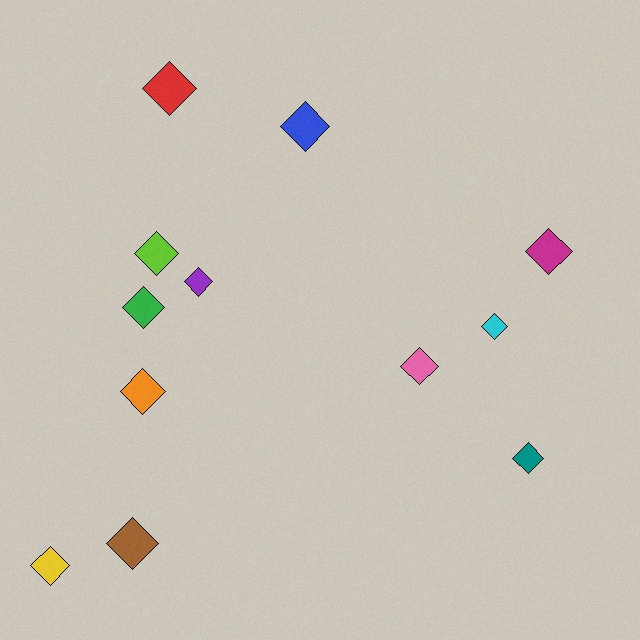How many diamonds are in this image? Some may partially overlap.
There are 12 diamonds.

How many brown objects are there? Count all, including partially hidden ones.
There is 1 brown object.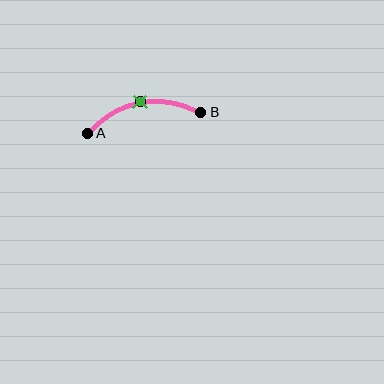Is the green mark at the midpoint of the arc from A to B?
Yes. The green mark lies on the arc at equal arc-length from both A and B — it is the arc midpoint.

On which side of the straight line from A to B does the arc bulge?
The arc bulges above the straight line connecting A and B.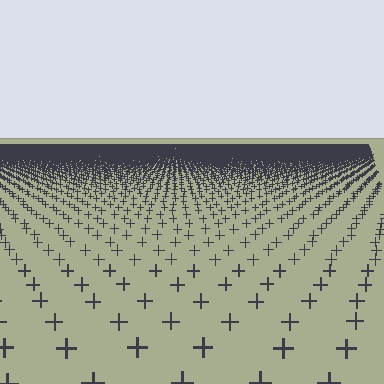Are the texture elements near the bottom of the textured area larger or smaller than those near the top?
Larger. Near the bottom, elements are closer to the viewer and appear at a bigger on-screen size.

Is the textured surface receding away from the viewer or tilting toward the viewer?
The surface is receding away from the viewer. Texture elements get smaller and denser toward the top.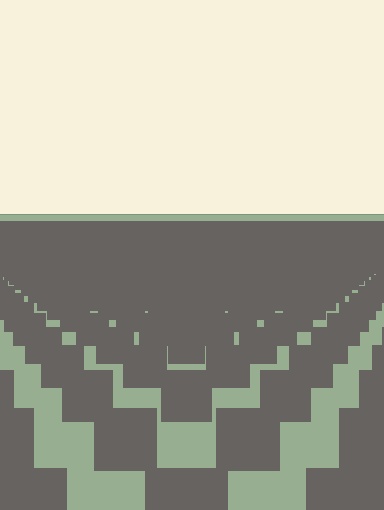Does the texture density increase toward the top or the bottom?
Density increases toward the top.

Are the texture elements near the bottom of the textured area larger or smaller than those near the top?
Larger. Near the bottom, elements are closer to the viewer and appear at a bigger on-screen size.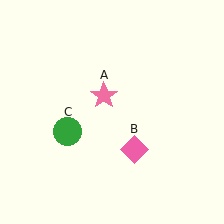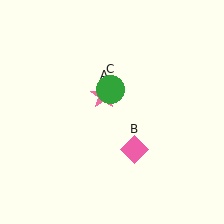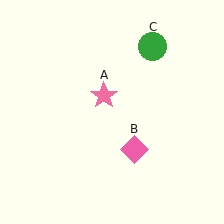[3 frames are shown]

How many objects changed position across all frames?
1 object changed position: green circle (object C).